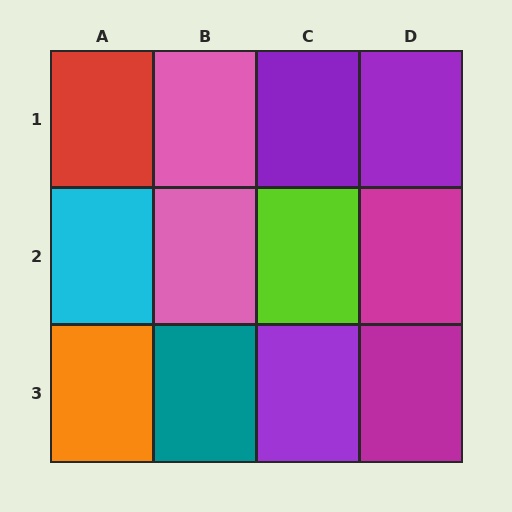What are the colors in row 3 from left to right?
Orange, teal, purple, magenta.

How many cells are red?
1 cell is red.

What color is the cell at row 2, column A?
Cyan.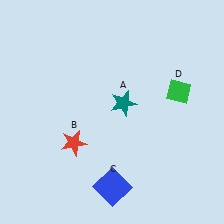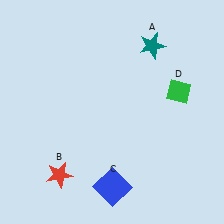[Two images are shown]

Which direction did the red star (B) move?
The red star (B) moved down.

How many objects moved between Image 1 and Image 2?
2 objects moved between the two images.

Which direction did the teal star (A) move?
The teal star (A) moved up.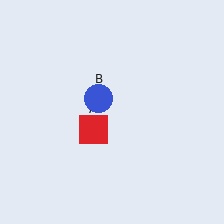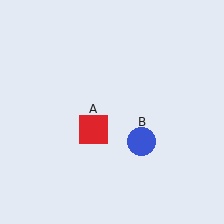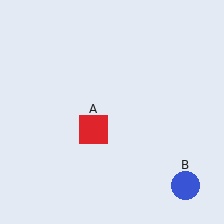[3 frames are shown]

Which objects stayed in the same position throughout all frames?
Red square (object A) remained stationary.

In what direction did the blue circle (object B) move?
The blue circle (object B) moved down and to the right.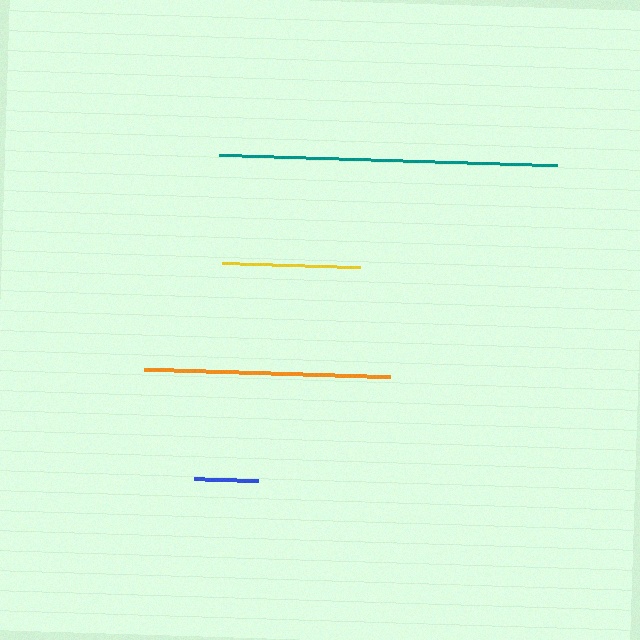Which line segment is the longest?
The teal line is the longest at approximately 339 pixels.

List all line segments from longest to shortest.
From longest to shortest: teal, orange, yellow, blue.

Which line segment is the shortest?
The blue line is the shortest at approximately 64 pixels.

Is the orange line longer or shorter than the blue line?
The orange line is longer than the blue line.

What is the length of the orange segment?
The orange segment is approximately 246 pixels long.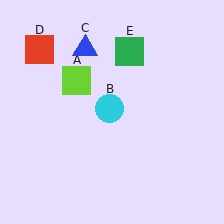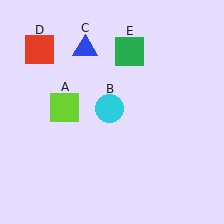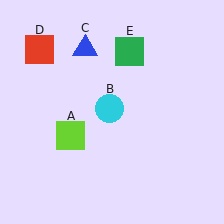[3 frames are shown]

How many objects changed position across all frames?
1 object changed position: lime square (object A).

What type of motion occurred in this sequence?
The lime square (object A) rotated counterclockwise around the center of the scene.